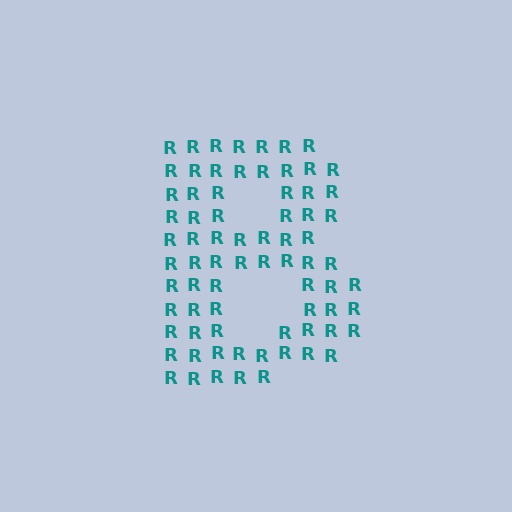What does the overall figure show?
The overall figure shows the letter B.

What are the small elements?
The small elements are letter R's.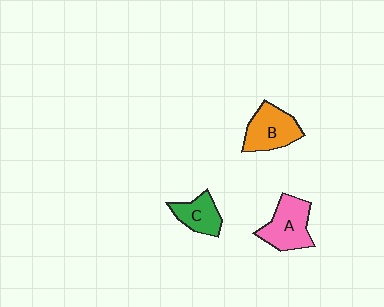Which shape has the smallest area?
Shape C (green).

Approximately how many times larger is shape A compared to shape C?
Approximately 1.4 times.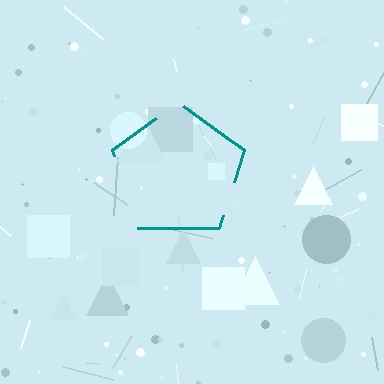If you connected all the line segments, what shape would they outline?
They would outline a pentagon.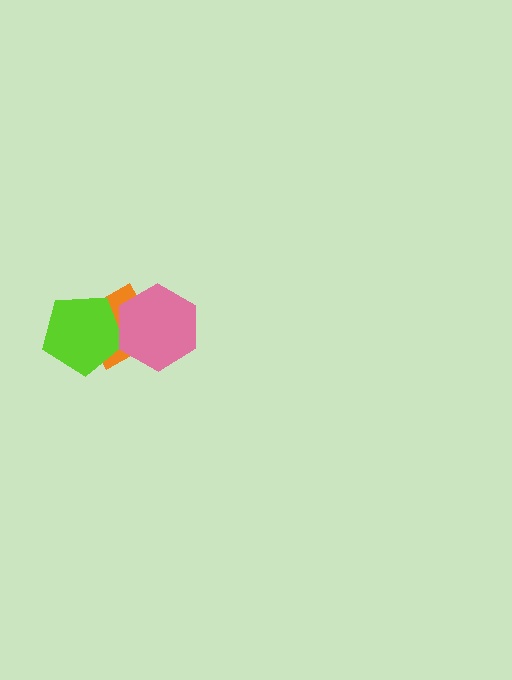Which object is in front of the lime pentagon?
The pink hexagon is in front of the lime pentagon.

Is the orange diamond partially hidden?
Yes, it is partially covered by another shape.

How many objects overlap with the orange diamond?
2 objects overlap with the orange diamond.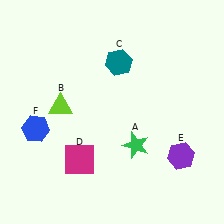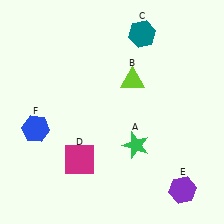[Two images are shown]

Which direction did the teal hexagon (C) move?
The teal hexagon (C) moved up.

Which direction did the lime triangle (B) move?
The lime triangle (B) moved right.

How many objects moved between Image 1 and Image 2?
3 objects moved between the two images.